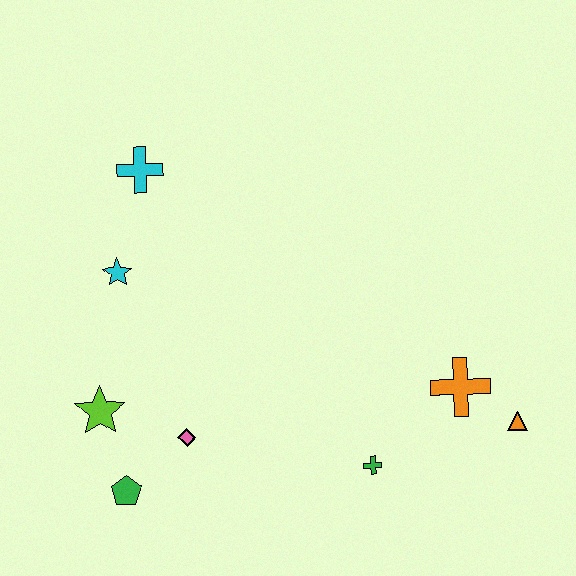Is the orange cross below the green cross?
No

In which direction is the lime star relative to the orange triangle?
The lime star is to the left of the orange triangle.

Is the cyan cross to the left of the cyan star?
No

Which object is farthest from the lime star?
The orange triangle is farthest from the lime star.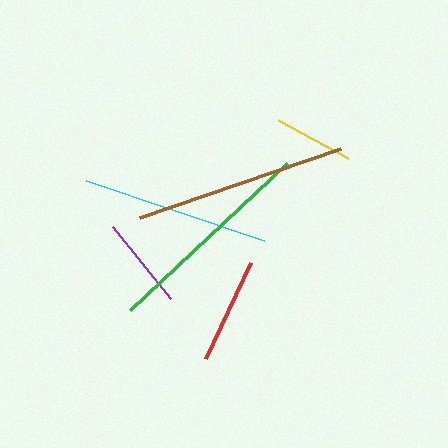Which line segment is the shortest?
The yellow line is the shortest at approximately 79 pixels.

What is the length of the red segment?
The red segment is approximately 106 pixels long.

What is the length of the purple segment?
The purple segment is approximately 92 pixels long.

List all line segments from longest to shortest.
From longest to shortest: green, brown, cyan, red, purple, yellow.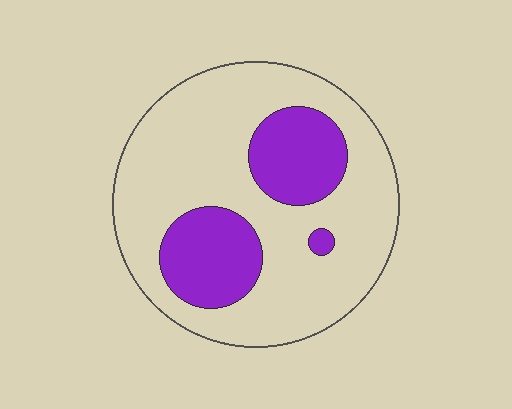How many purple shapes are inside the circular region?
3.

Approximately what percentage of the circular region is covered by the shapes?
Approximately 25%.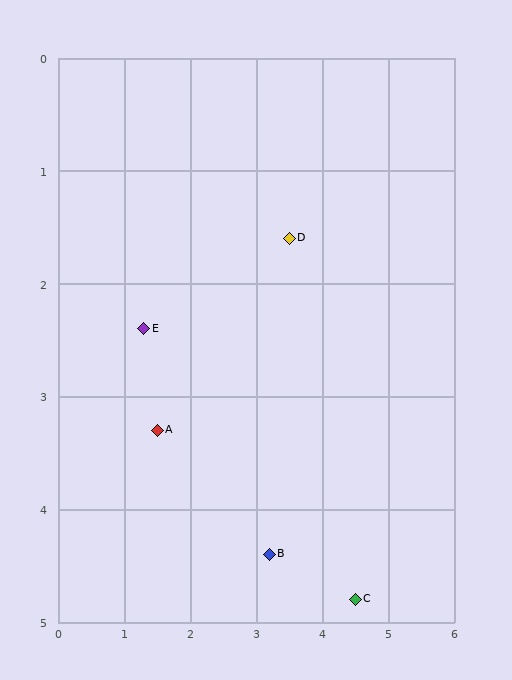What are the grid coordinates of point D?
Point D is at approximately (3.5, 1.6).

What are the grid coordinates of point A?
Point A is at approximately (1.5, 3.3).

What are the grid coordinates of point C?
Point C is at approximately (4.5, 4.8).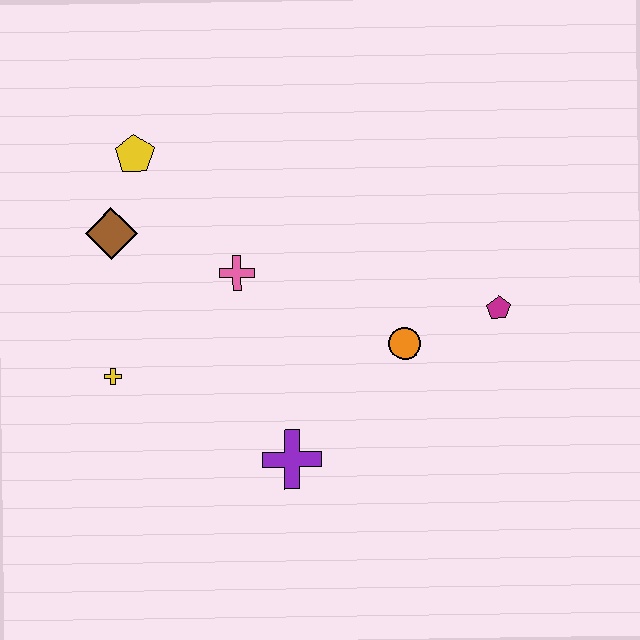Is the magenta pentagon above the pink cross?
No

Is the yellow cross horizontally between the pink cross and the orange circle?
No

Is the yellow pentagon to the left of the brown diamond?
No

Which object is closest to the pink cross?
The brown diamond is closest to the pink cross.